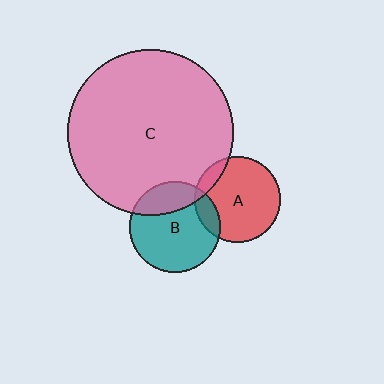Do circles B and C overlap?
Yes.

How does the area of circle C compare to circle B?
Approximately 3.3 times.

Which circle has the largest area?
Circle C (pink).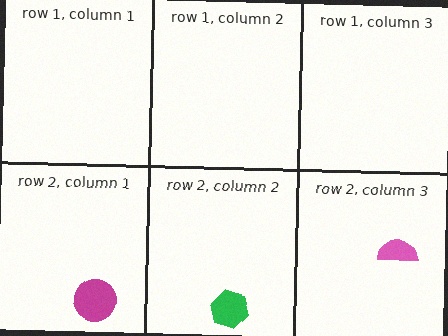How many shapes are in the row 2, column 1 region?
1.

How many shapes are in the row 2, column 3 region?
1.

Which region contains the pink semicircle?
The row 2, column 3 region.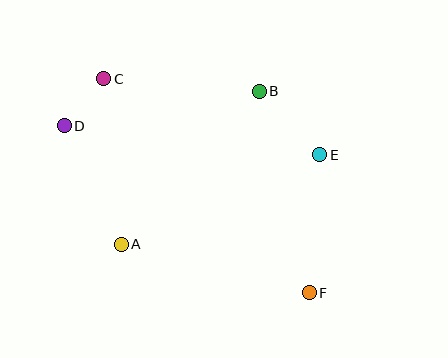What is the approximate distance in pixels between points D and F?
The distance between D and F is approximately 296 pixels.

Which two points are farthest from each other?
Points C and F are farthest from each other.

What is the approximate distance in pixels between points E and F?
The distance between E and F is approximately 138 pixels.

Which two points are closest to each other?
Points C and D are closest to each other.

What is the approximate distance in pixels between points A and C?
The distance between A and C is approximately 167 pixels.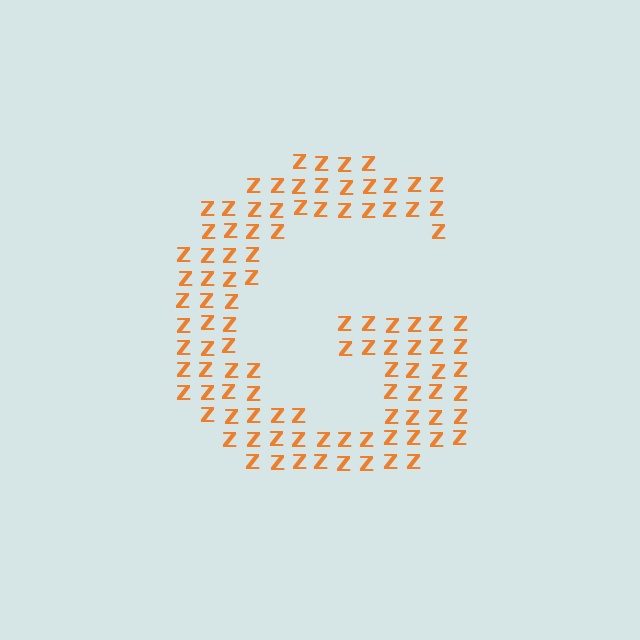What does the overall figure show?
The overall figure shows the letter G.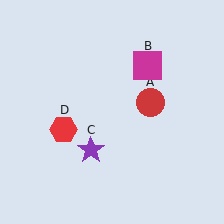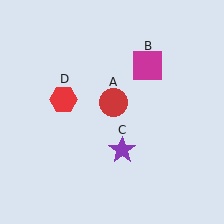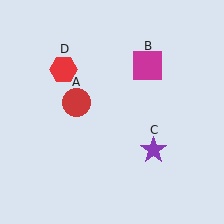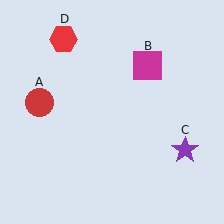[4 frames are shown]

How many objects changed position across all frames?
3 objects changed position: red circle (object A), purple star (object C), red hexagon (object D).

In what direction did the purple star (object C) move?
The purple star (object C) moved right.